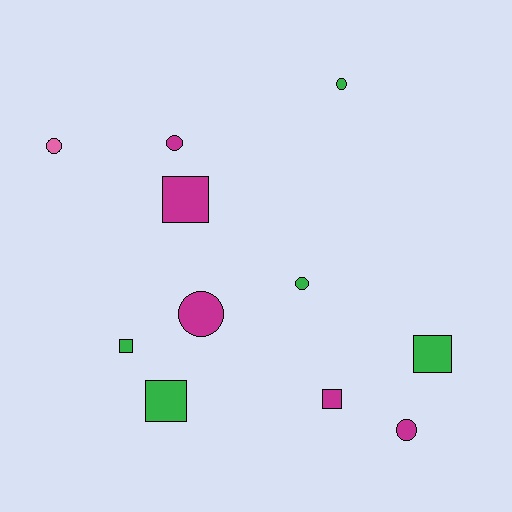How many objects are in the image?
There are 11 objects.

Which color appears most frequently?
Green, with 5 objects.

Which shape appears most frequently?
Circle, with 6 objects.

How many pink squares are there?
There are no pink squares.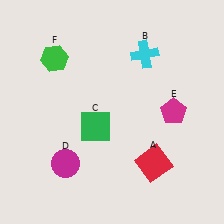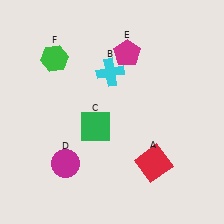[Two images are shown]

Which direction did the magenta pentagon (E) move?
The magenta pentagon (E) moved up.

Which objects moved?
The objects that moved are: the cyan cross (B), the magenta pentagon (E).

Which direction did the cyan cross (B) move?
The cyan cross (B) moved left.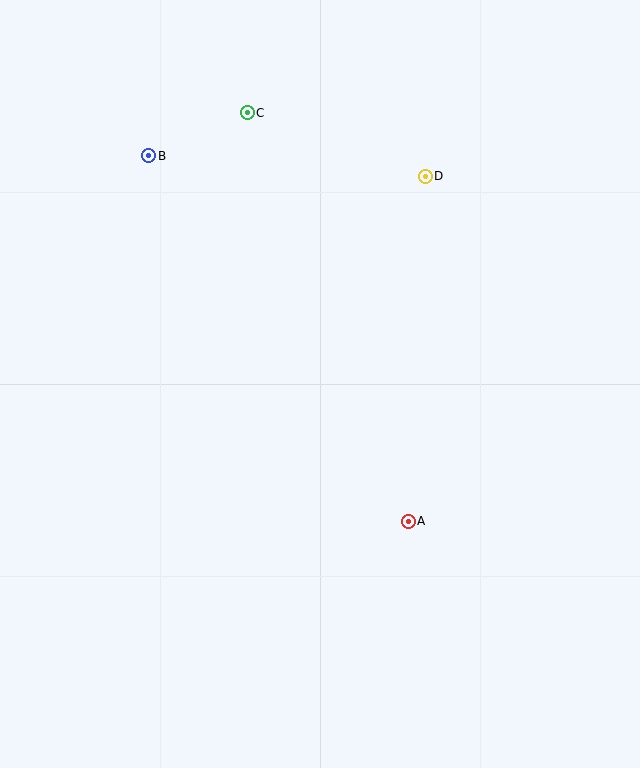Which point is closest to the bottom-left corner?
Point A is closest to the bottom-left corner.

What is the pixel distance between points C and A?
The distance between C and A is 439 pixels.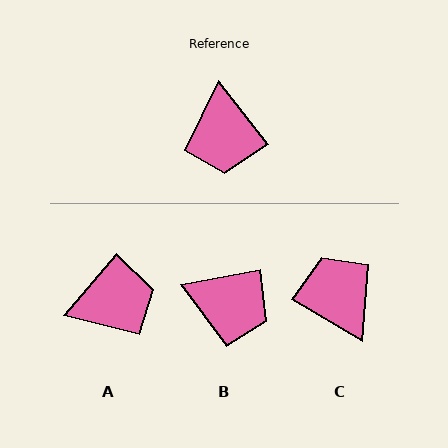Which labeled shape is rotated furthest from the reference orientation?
C, about 158 degrees away.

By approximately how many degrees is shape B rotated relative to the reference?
Approximately 63 degrees counter-clockwise.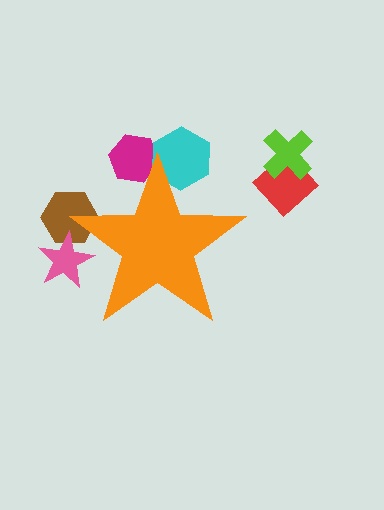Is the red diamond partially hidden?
No, the red diamond is fully visible.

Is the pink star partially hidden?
Yes, the pink star is partially hidden behind the orange star.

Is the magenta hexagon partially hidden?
Yes, the magenta hexagon is partially hidden behind the orange star.